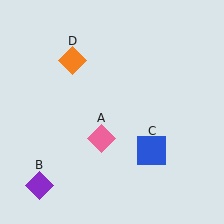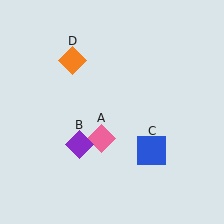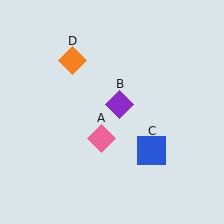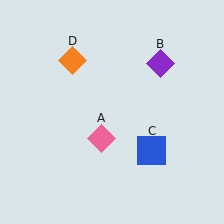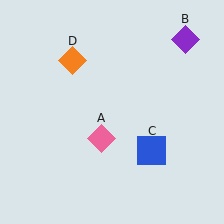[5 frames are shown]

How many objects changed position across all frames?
1 object changed position: purple diamond (object B).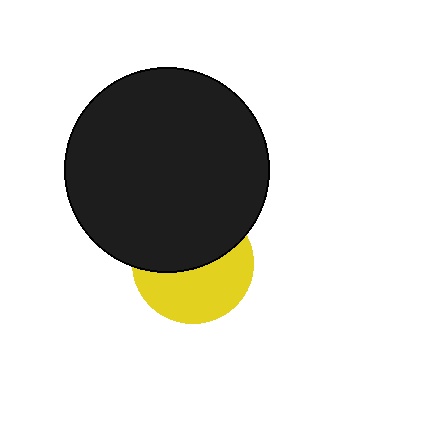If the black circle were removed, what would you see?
You would see the complete yellow circle.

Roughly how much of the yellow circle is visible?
About half of it is visible (roughly 50%).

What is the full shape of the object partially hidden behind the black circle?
The partially hidden object is a yellow circle.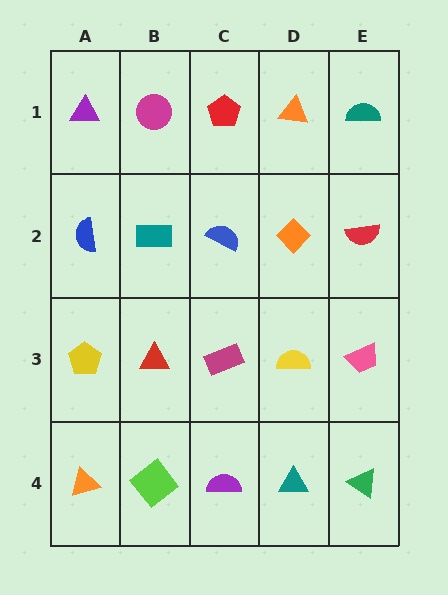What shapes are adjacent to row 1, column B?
A teal rectangle (row 2, column B), a purple triangle (row 1, column A), a red pentagon (row 1, column C).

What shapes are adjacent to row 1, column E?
A red semicircle (row 2, column E), an orange triangle (row 1, column D).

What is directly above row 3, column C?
A blue semicircle.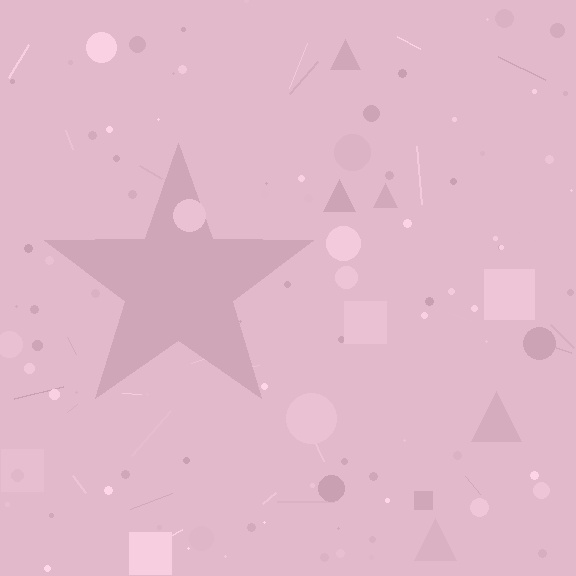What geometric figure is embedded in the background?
A star is embedded in the background.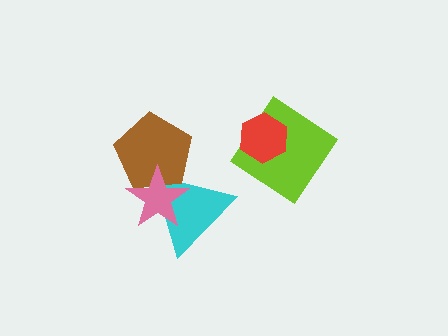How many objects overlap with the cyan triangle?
2 objects overlap with the cyan triangle.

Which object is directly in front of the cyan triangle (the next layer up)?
The brown pentagon is directly in front of the cyan triangle.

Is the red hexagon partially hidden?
No, no other shape covers it.